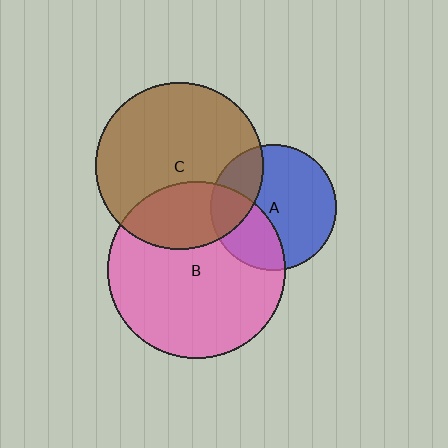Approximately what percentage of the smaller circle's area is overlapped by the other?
Approximately 30%.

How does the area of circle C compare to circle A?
Approximately 1.8 times.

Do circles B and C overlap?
Yes.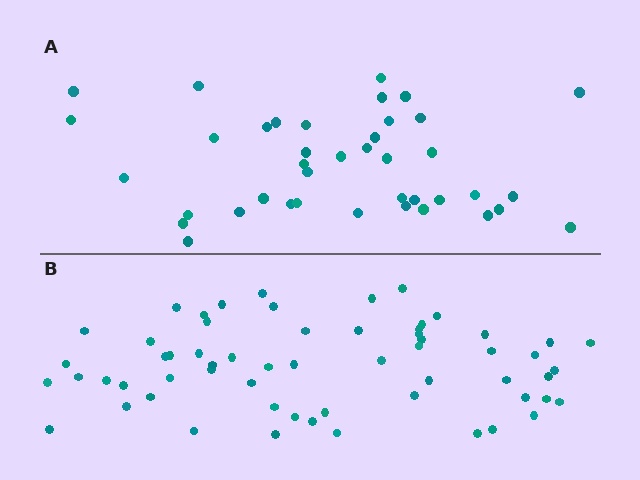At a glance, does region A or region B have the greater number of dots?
Region B (the bottom region) has more dots.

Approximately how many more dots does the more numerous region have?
Region B has approximately 20 more dots than region A.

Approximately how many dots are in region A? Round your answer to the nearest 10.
About 40 dots.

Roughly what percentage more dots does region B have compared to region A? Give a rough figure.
About 50% more.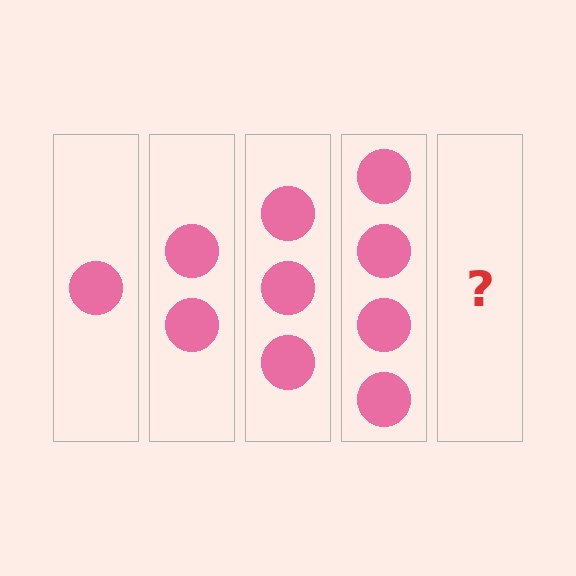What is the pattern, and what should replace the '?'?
The pattern is that each step adds one more circle. The '?' should be 5 circles.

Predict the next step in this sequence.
The next step is 5 circles.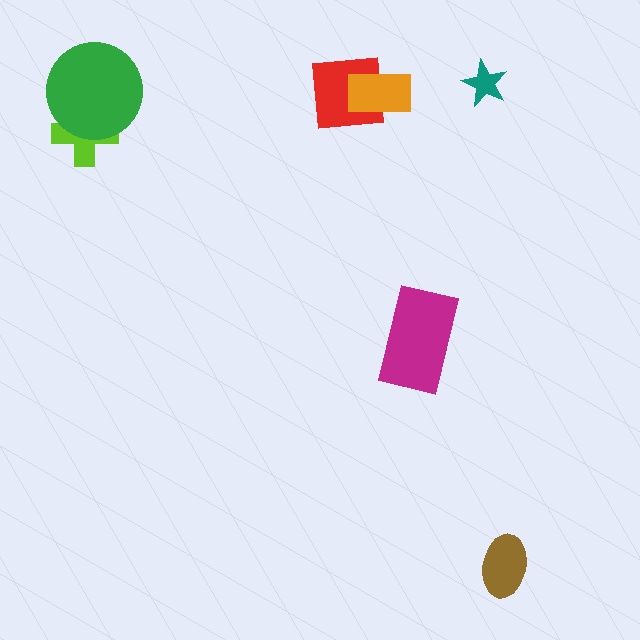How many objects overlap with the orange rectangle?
1 object overlaps with the orange rectangle.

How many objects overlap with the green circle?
1 object overlaps with the green circle.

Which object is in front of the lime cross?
The green circle is in front of the lime cross.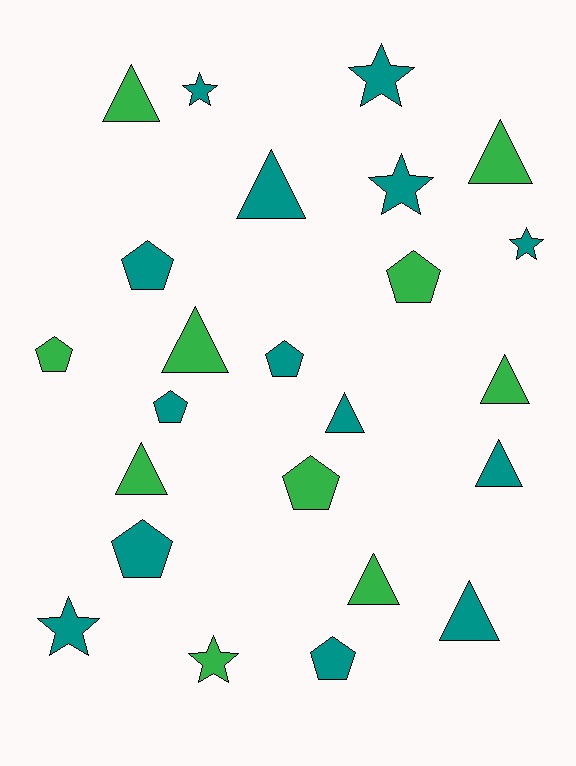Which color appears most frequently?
Teal, with 14 objects.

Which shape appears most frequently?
Triangle, with 10 objects.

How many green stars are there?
There is 1 green star.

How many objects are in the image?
There are 24 objects.